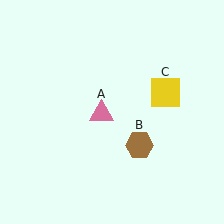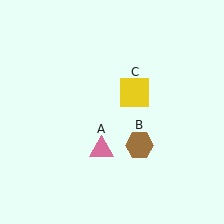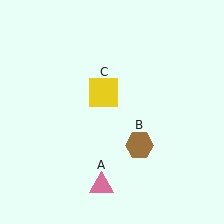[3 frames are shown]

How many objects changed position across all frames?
2 objects changed position: pink triangle (object A), yellow square (object C).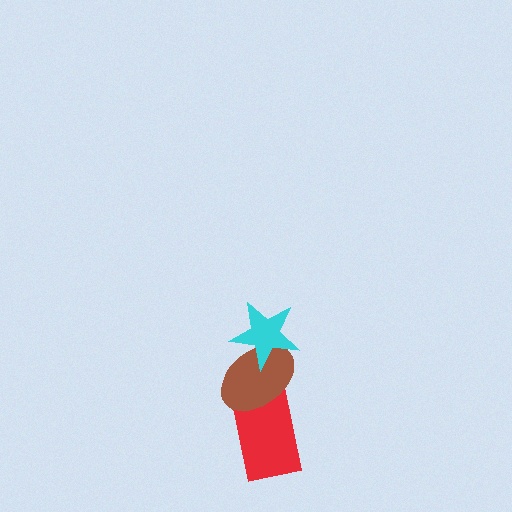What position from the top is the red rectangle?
The red rectangle is 3rd from the top.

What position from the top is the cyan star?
The cyan star is 1st from the top.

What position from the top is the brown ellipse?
The brown ellipse is 2nd from the top.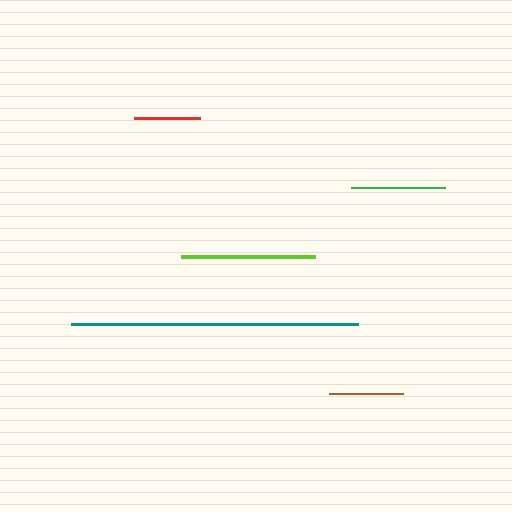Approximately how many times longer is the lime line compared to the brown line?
The lime line is approximately 1.8 times the length of the brown line.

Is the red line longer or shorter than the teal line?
The teal line is longer than the red line.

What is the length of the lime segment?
The lime segment is approximately 135 pixels long.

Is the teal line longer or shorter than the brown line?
The teal line is longer than the brown line.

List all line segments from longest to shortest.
From longest to shortest: teal, lime, green, brown, red.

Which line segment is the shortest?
The red line is the shortest at approximately 67 pixels.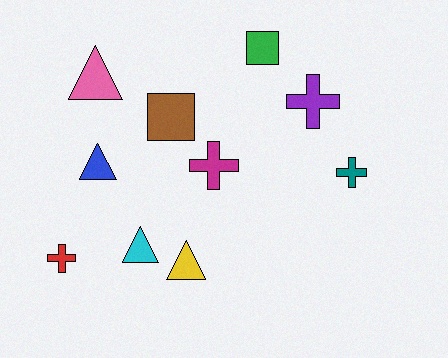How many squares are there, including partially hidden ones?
There are 2 squares.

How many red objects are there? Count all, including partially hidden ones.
There is 1 red object.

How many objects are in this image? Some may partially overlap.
There are 10 objects.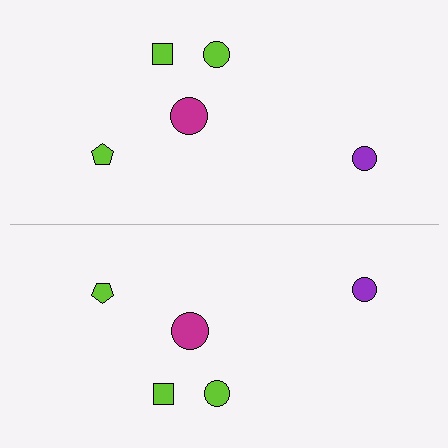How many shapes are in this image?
There are 10 shapes in this image.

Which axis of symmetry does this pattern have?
The pattern has a horizontal axis of symmetry running through the center of the image.